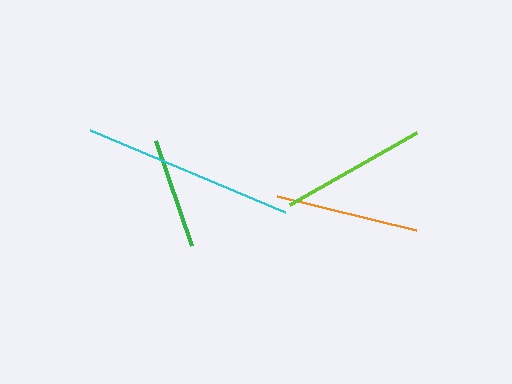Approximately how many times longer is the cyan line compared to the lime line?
The cyan line is approximately 1.4 times the length of the lime line.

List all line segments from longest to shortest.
From longest to shortest: cyan, lime, orange, green.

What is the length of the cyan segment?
The cyan segment is approximately 211 pixels long.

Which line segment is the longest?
The cyan line is the longest at approximately 211 pixels.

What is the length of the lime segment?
The lime segment is approximately 145 pixels long.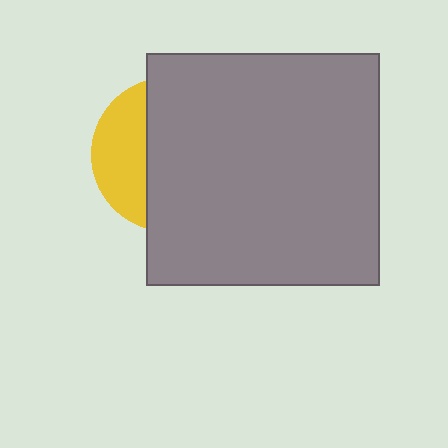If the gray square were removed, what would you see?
You would see the complete yellow circle.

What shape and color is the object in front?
The object in front is a gray square.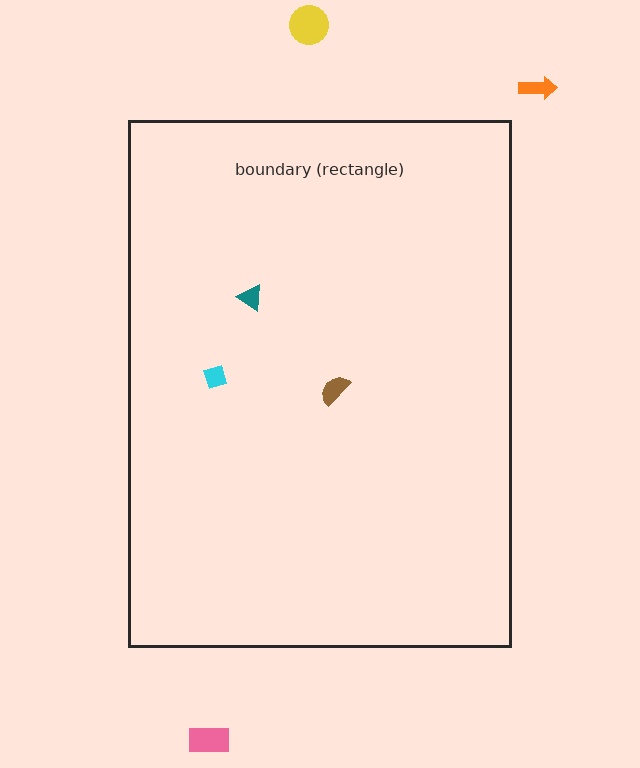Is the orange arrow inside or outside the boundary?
Outside.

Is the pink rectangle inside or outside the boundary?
Outside.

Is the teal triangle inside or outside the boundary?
Inside.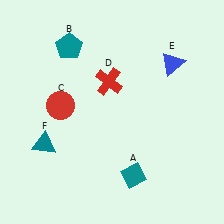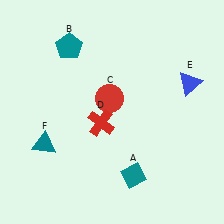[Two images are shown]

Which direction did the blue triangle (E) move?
The blue triangle (E) moved down.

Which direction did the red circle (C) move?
The red circle (C) moved right.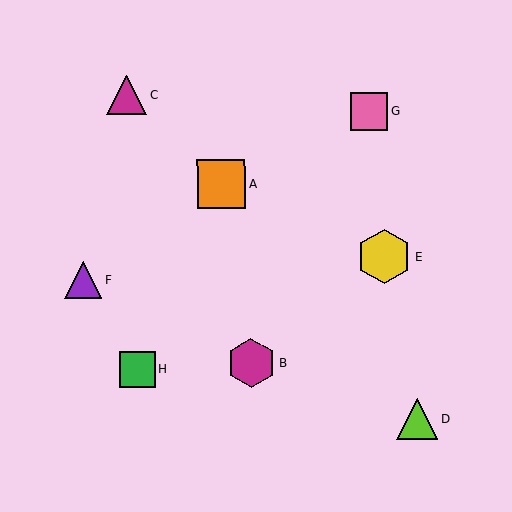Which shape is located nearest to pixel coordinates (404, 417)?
The lime triangle (labeled D) at (417, 419) is nearest to that location.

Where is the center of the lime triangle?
The center of the lime triangle is at (417, 419).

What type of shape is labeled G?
Shape G is a pink square.